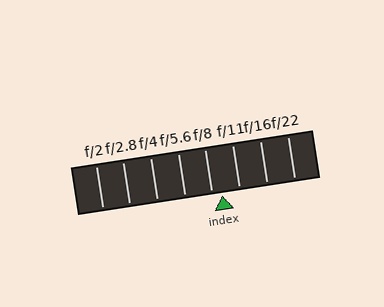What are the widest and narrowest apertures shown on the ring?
The widest aperture shown is f/2 and the narrowest is f/22.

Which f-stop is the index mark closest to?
The index mark is closest to f/8.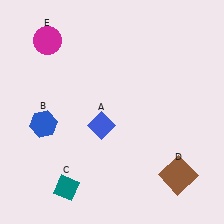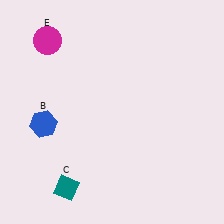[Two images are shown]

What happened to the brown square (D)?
The brown square (D) was removed in Image 2. It was in the bottom-right area of Image 1.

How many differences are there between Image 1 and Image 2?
There are 2 differences between the two images.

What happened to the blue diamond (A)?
The blue diamond (A) was removed in Image 2. It was in the bottom-left area of Image 1.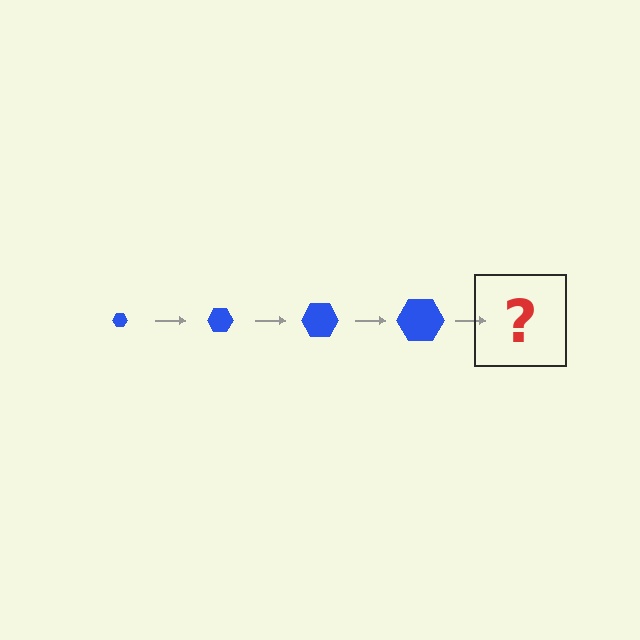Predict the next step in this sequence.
The next step is a blue hexagon, larger than the previous one.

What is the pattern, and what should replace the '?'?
The pattern is that the hexagon gets progressively larger each step. The '?' should be a blue hexagon, larger than the previous one.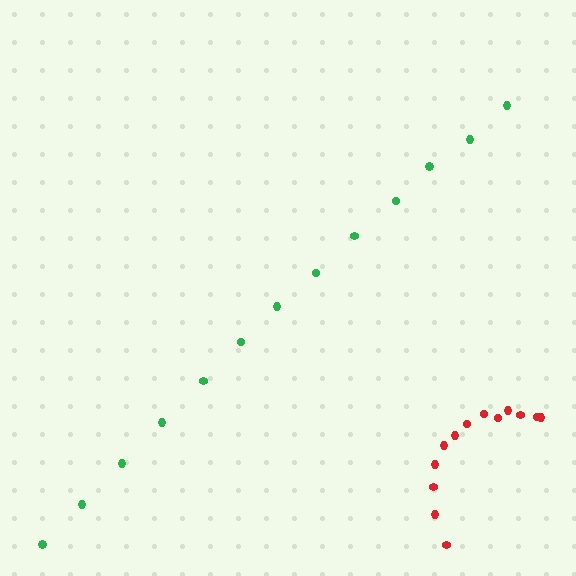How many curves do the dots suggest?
There are 2 distinct paths.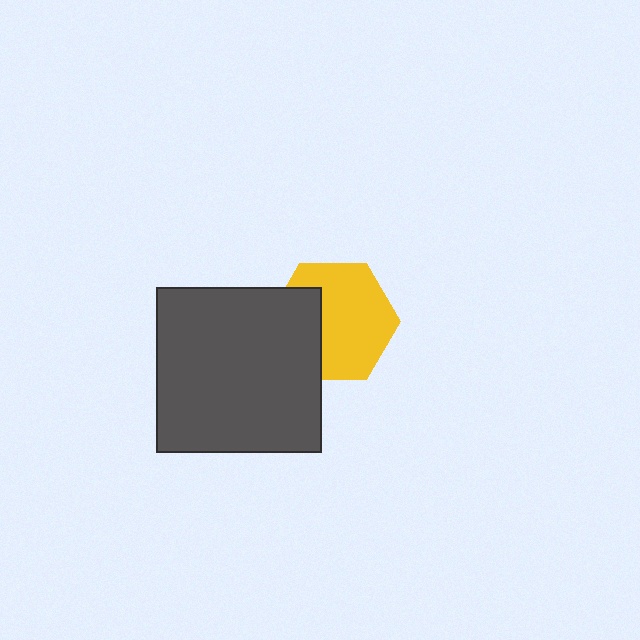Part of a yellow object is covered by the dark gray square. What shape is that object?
It is a hexagon.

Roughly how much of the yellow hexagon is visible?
Most of it is visible (roughly 68%).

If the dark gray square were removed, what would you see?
You would see the complete yellow hexagon.